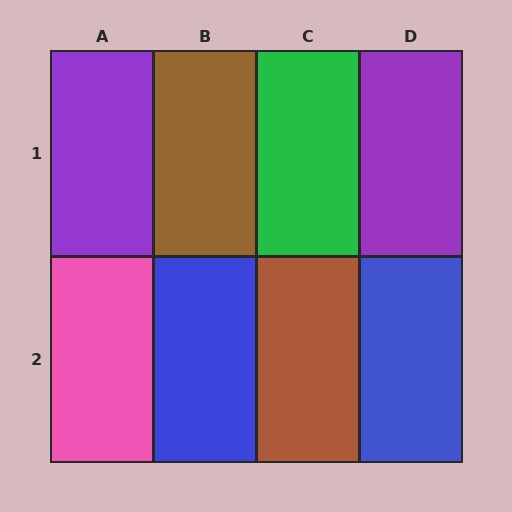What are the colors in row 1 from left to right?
Purple, brown, green, purple.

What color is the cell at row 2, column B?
Blue.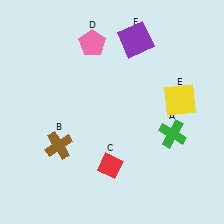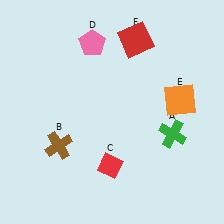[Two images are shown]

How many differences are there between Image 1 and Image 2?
There are 2 differences between the two images.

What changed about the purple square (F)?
In Image 1, F is purple. In Image 2, it changed to red.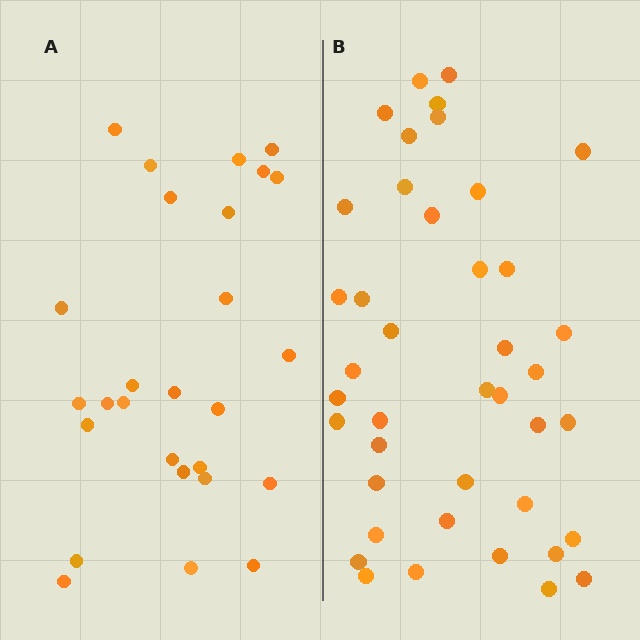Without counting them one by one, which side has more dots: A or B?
Region B (the right region) has more dots.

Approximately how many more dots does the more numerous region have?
Region B has approximately 15 more dots than region A.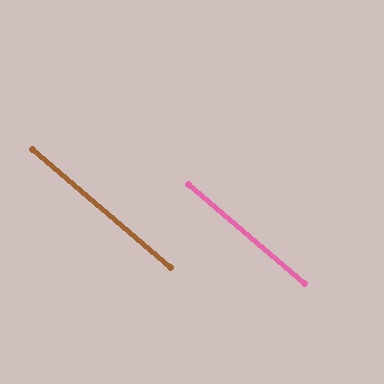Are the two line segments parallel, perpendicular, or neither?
Parallel — their directions differ by only 0.0°.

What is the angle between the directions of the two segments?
Approximately 0 degrees.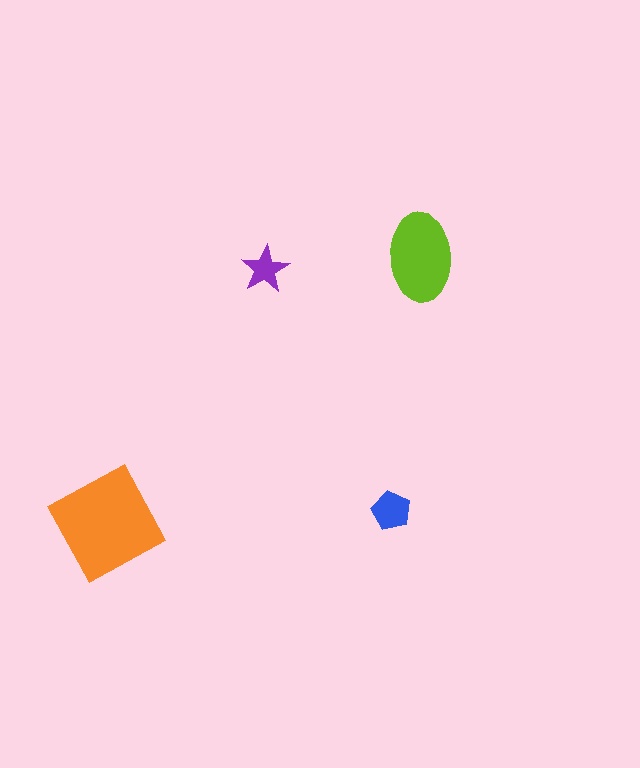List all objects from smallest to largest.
The purple star, the blue pentagon, the lime ellipse, the orange diamond.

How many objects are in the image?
There are 4 objects in the image.